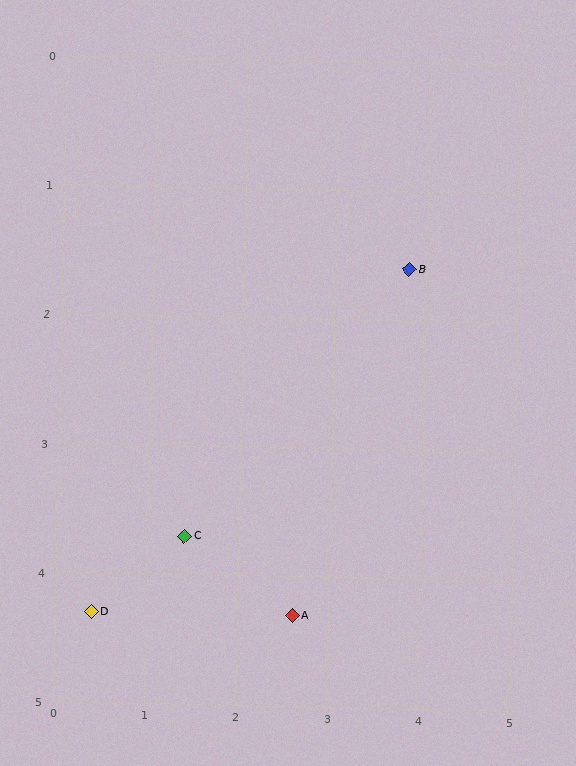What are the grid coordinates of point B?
Point B is at approximately (3.8, 1.6).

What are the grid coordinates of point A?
Point A is at approximately (2.6, 4.3).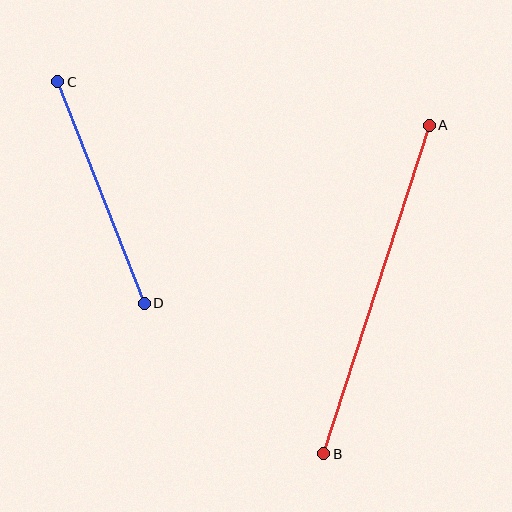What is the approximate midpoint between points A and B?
The midpoint is at approximately (376, 289) pixels.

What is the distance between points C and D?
The distance is approximately 238 pixels.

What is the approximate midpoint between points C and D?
The midpoint is at approximately (101, 193) pixels.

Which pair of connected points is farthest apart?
Points A and B are farthest apart.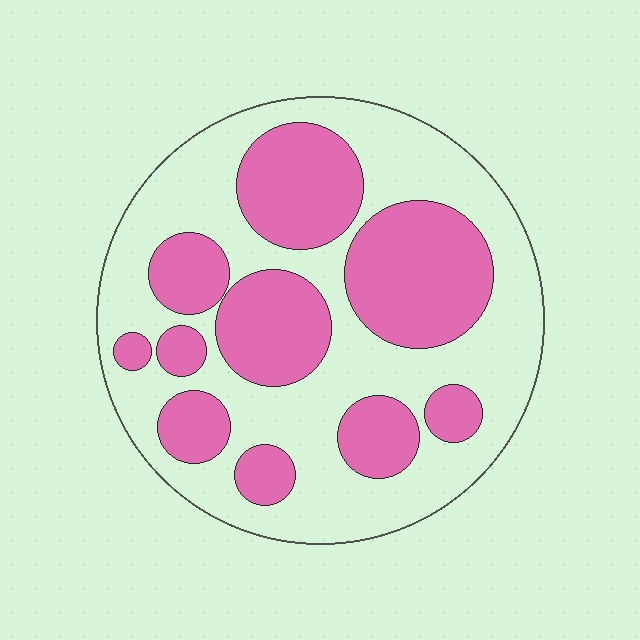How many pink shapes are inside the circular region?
10.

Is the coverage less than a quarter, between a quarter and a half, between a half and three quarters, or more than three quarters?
Between a quarter and a half.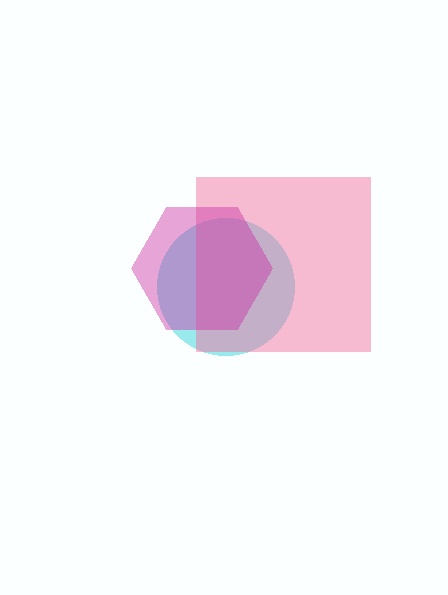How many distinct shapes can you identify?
There are 3 distinct shapes: a cyan circle, a pink square, a magenta hexagon.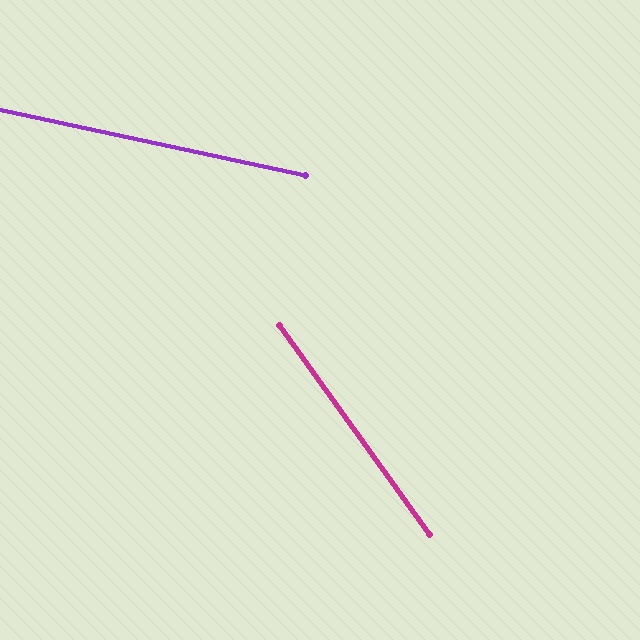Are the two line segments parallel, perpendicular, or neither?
Neither parallel nor perpendicular — they differ by about 42°.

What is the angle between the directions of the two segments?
Approximately 42 degrees.